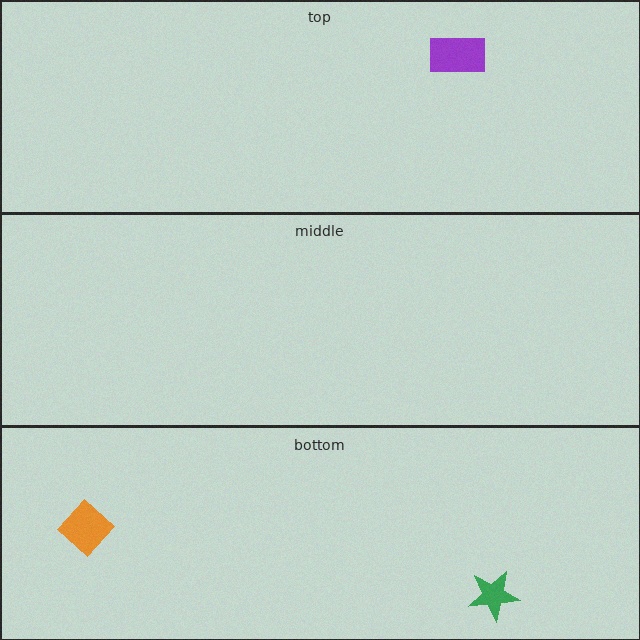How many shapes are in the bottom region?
2.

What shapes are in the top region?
The purple rectangle.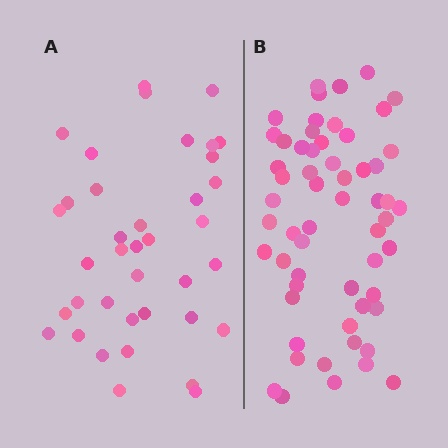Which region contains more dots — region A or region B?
Region B (the right region) has more dots.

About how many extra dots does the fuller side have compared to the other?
Region B has approximately 20 more dots than region A.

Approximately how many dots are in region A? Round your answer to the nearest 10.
About 40 dots. (The exact count is 38, which rounds to 40.)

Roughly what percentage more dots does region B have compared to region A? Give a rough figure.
About 55% more.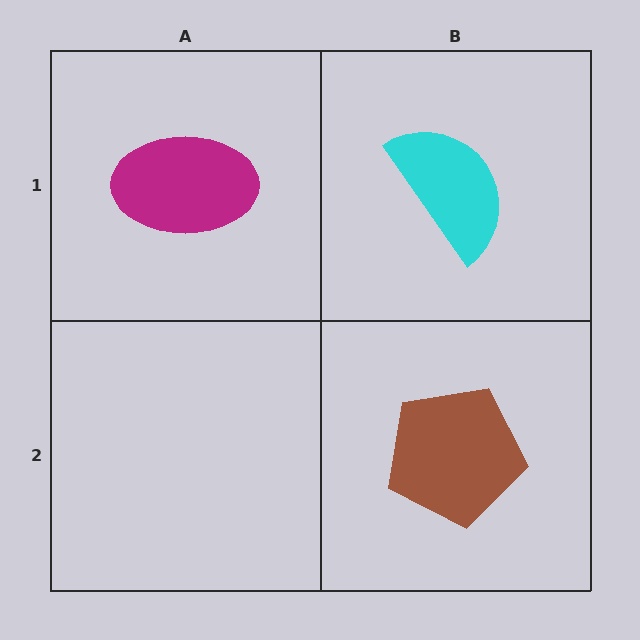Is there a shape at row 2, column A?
No, that cell is empty.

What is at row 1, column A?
A magenta ellipse.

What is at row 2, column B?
A brown pentagon.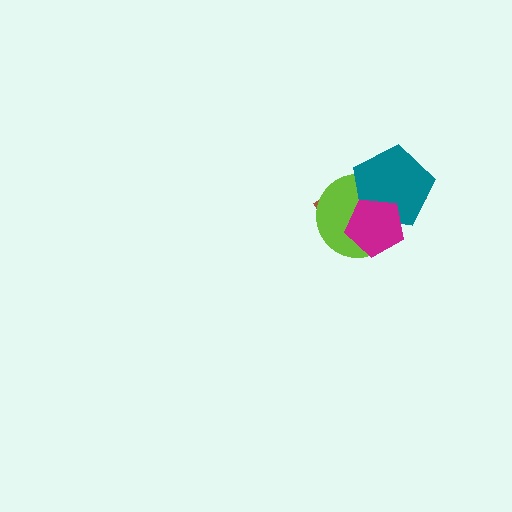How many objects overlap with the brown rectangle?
3 objects overlap with the brown rectangle.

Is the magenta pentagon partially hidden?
No, no other shape covers it.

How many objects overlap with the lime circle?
3 objects overlap with the lime circle.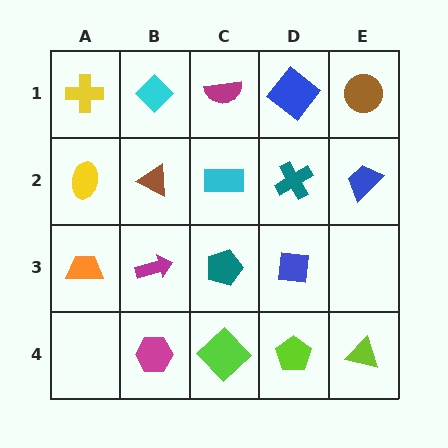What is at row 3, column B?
A magenta arrow.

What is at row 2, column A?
A yellow ellipse.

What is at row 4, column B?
A magenta hexagon.